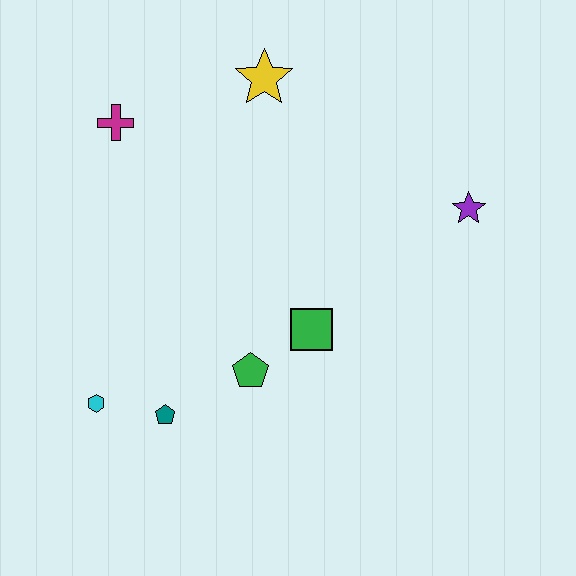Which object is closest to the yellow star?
The magenta cross is closest to the yellow star.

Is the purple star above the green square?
Yes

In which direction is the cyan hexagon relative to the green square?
The cyan hexagon is to the left of the green square.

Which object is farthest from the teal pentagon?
The purple star is farthest from the teal pentagon.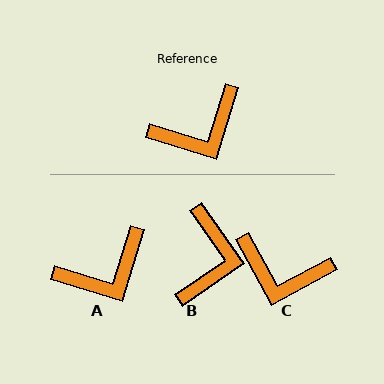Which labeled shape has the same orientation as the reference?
A.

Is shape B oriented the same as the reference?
No, it is off by about 52 degrees.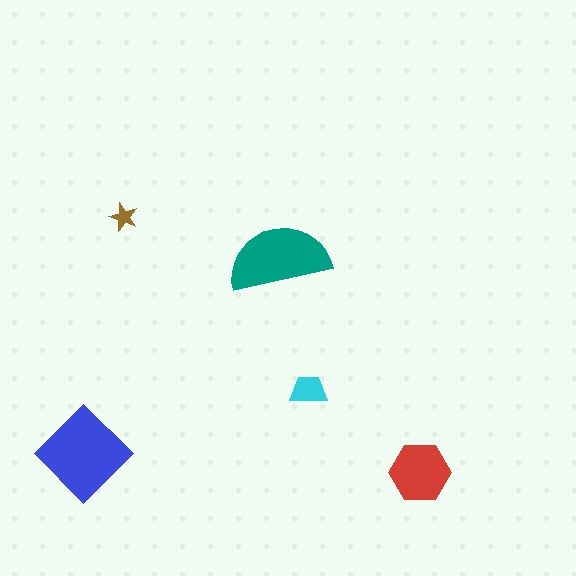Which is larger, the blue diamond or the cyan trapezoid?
The blue diamond.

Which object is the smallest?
The brown star.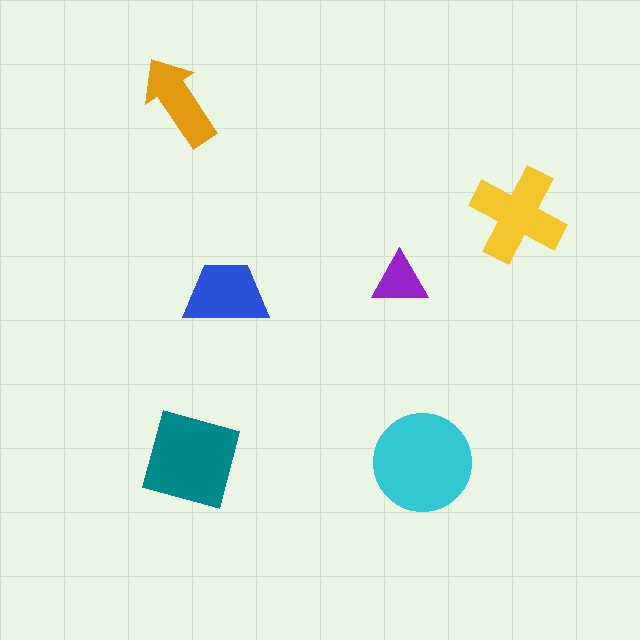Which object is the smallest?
The purple triangle.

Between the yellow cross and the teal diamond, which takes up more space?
The teal diamond.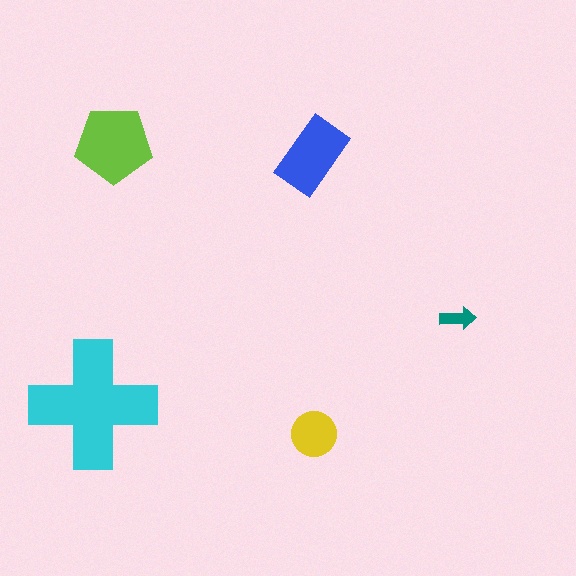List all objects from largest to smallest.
The cyan cross, the lime pentagon, the blue rectangle, the yellow circle, the teal arrow.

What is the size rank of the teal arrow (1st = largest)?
5th.